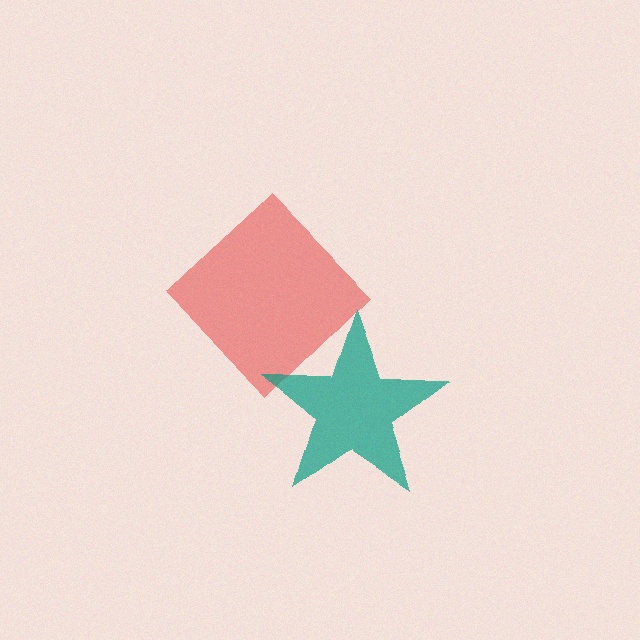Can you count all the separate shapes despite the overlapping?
Yes, there are 2 separate shapes.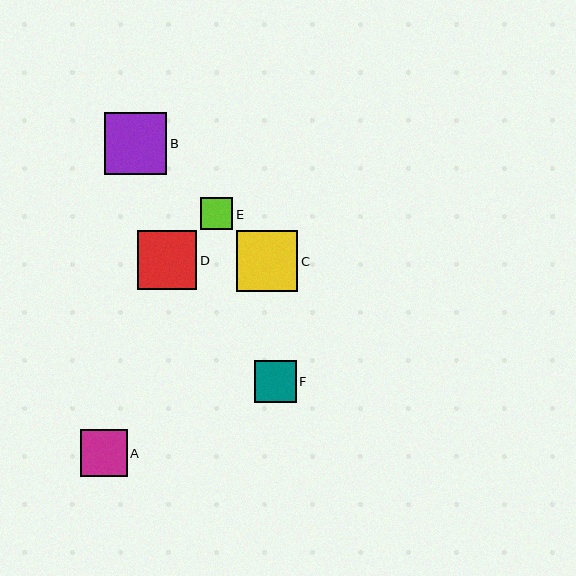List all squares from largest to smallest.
From largest to smallest: B, C, D, A, F, E.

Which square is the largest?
Square B is the largest with a size of approximately 62 pixels.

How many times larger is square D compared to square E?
Square D is approximately 1.8 times the size of square E.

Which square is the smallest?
Square E is the smallest with a size of approximately 32 pixels.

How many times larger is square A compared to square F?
Square A is approximately 1.1 times the size of square F.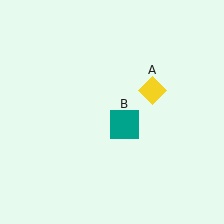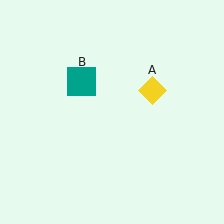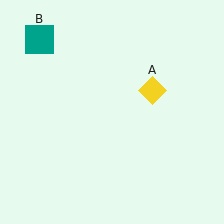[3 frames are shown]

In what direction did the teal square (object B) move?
The teal square (object B) moved up and to the left.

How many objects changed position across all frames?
1 object changed position: teal square (object B).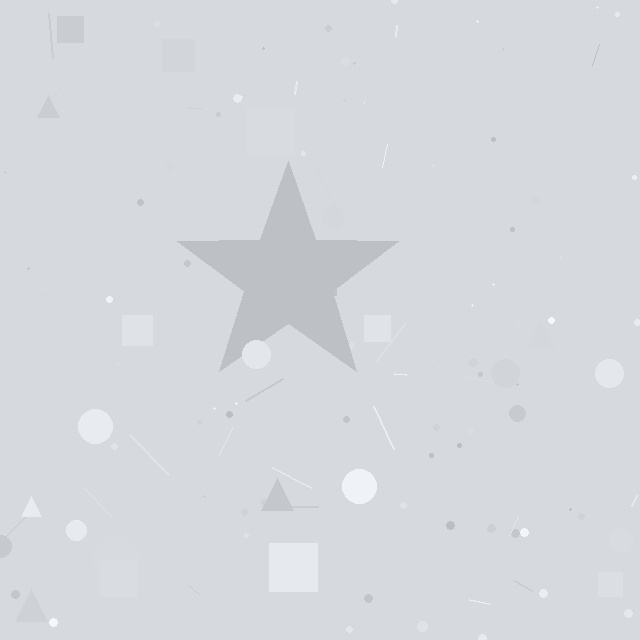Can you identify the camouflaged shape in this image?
The camouflaged shape is a star.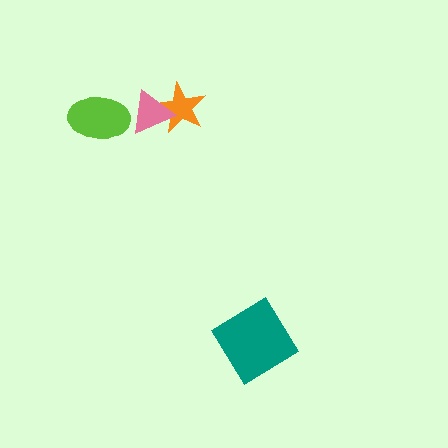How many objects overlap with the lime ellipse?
0 objects overlap with the lime ellipse.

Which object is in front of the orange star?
The pink triangle is in front of the orange star.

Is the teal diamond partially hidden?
No, no other shape covers it.